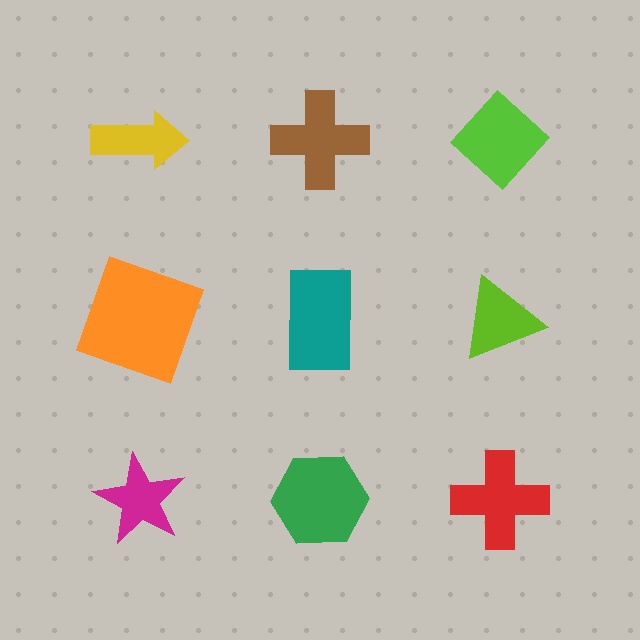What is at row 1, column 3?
A lime diamond.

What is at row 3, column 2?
A green hexagon.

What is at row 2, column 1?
An orange square.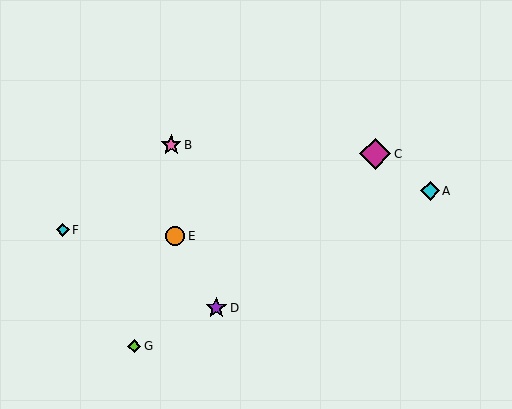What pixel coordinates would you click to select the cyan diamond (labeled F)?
Click at (63, 230) to select the cyan diamond F.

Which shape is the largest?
The magenta diamond (labeled C) is the largest.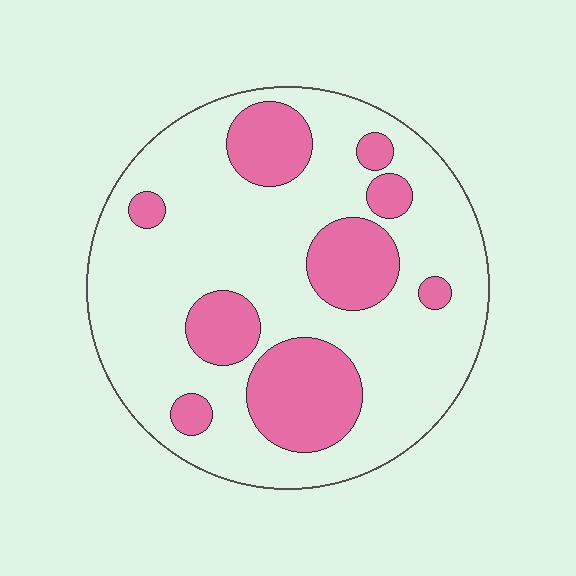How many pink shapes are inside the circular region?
9.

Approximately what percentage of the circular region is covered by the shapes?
Approximately 25%.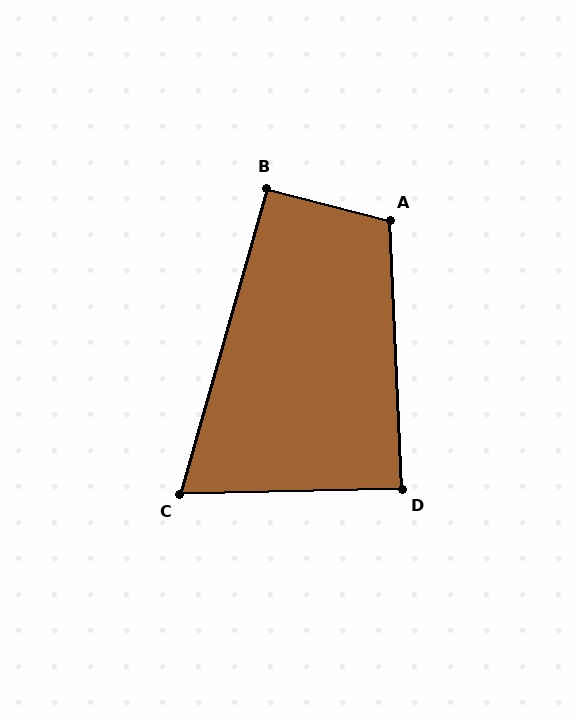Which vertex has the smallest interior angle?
C, at approximately 73 degrees.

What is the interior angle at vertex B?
Approximately 91 degrees (approximately right).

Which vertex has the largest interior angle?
A, at approximately 107 degrees.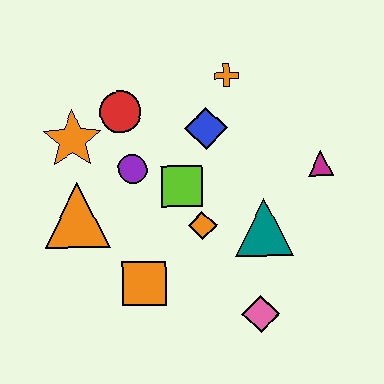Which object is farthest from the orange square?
The orange cross is farthest from the orange square.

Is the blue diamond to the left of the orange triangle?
No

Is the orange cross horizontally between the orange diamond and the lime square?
No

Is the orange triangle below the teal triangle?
No